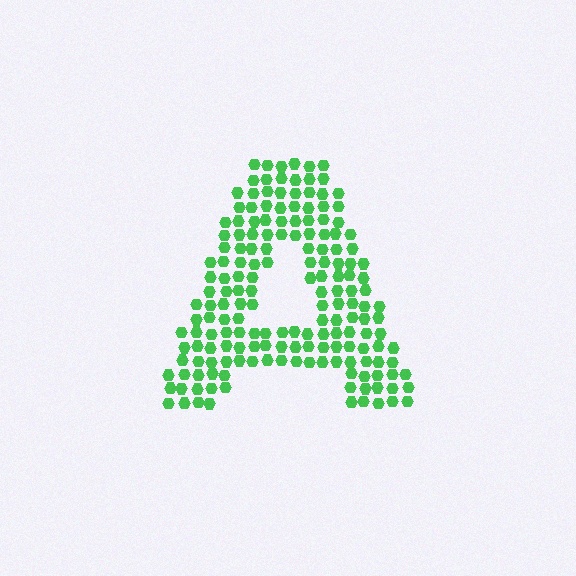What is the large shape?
The large shape is the letter A.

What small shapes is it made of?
It is made of small hexagons.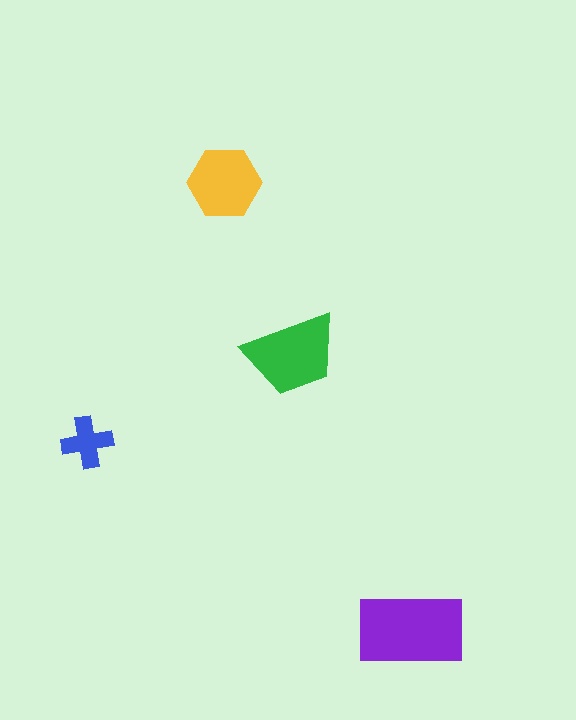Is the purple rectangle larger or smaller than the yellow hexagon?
Larger.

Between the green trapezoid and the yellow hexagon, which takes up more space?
The green trapezoid.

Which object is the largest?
The purple rectangle.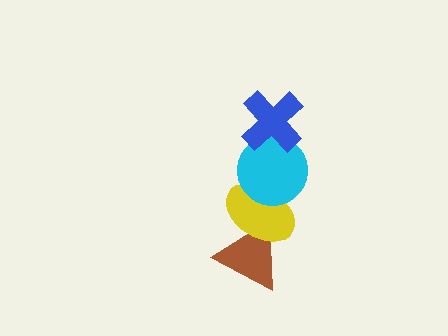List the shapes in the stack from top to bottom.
From top to bottom: the blue cross, the cyan circle, the yellow ellipse, the brown triangle.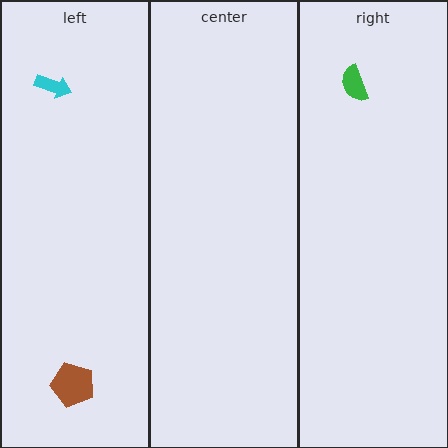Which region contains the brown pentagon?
The left region.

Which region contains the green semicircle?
The right region.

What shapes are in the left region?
The brown pentagon, the cyan arrow.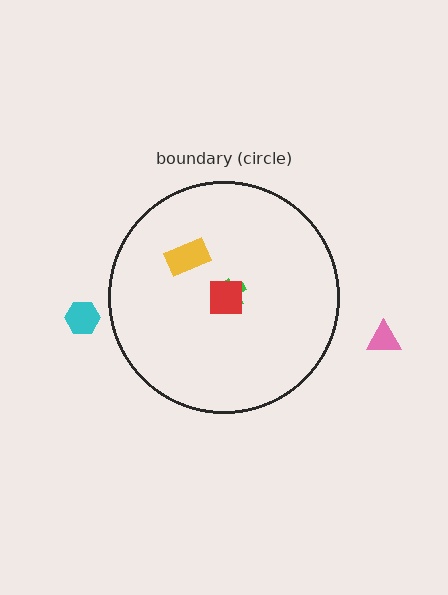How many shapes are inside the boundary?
3 inside, 2 outside.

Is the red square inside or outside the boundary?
Inside.